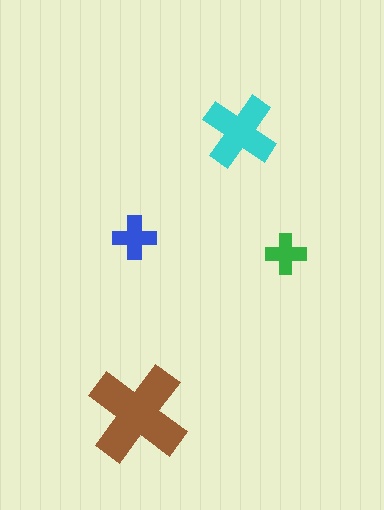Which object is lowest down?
The brown cross is bottommost.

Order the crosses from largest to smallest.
the brown one, the cyan one, the blue one, the green one.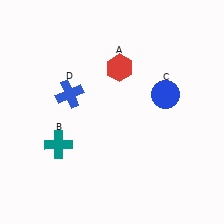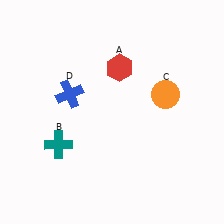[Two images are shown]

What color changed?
The circle (C) changed from blue in Image 1 to orange in Image 2.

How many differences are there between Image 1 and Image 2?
There is 1 difference between the two images.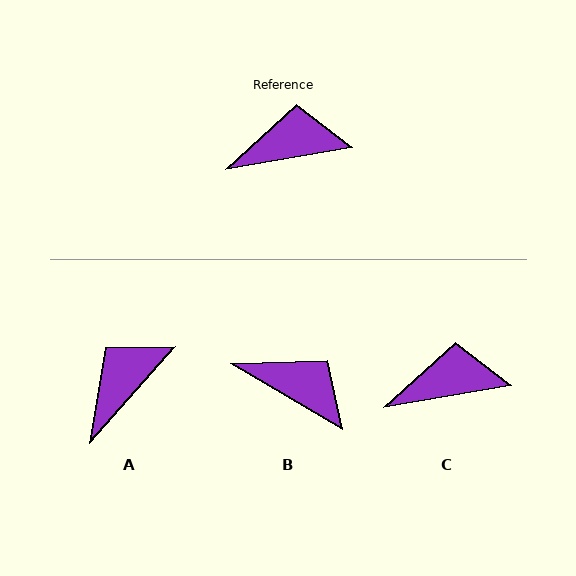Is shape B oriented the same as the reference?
No, it is off by about 40 degrees.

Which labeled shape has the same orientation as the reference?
C.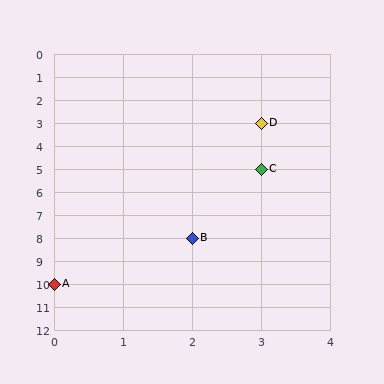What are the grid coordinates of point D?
Point D is at grid coordinates (3, 3).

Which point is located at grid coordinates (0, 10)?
Point A is at (0, 10).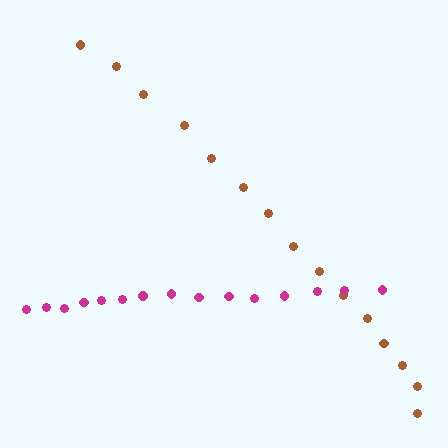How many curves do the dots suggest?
There are 2 distinct paths.